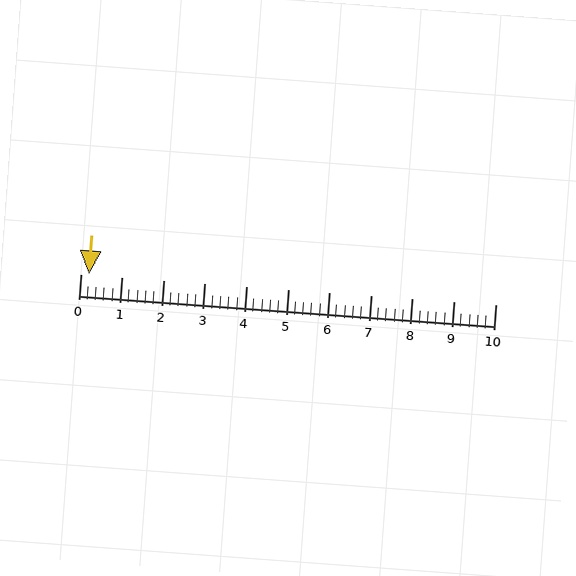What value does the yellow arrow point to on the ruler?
The yellow arrow points to approximately 0.2.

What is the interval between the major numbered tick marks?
The major tick marks are spaced 1 units apart.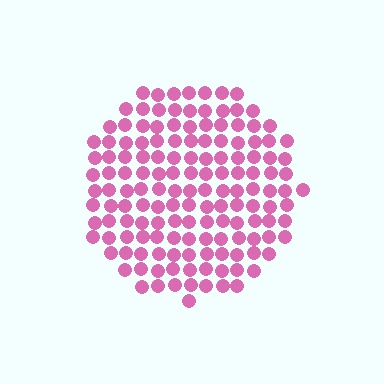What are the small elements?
The small elements are circles.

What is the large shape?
The large shape is a circle.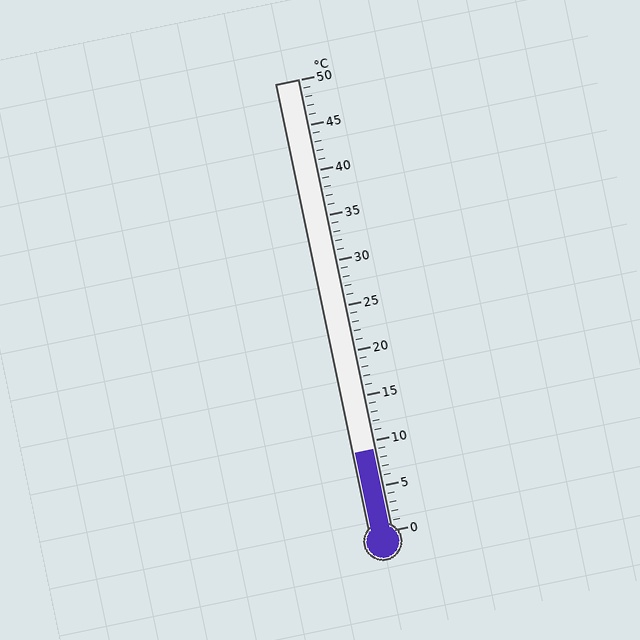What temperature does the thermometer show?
The thermometer shows approximately 9°C.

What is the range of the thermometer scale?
The thermometer scale ranges from 0°C to 50°C.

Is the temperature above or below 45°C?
The temperature is below 45°C.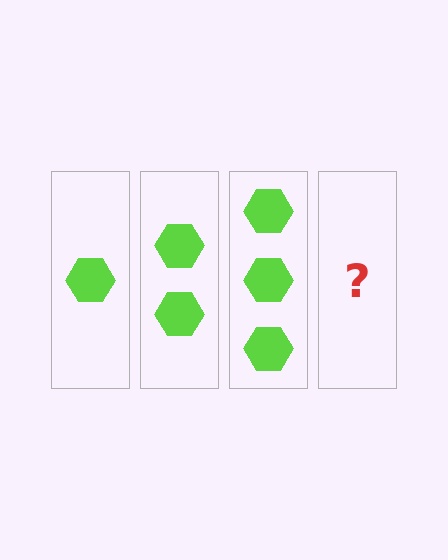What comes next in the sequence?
The next element should be 4 hexagons.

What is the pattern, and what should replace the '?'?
The pattern is that each step adds one more hexagon. The '?' should be 4 hexagons.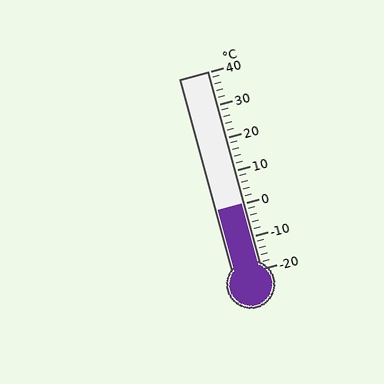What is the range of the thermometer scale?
The thermometer scale ranges from -20°C to 40°C.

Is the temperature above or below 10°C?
The temperature is below 10°C.